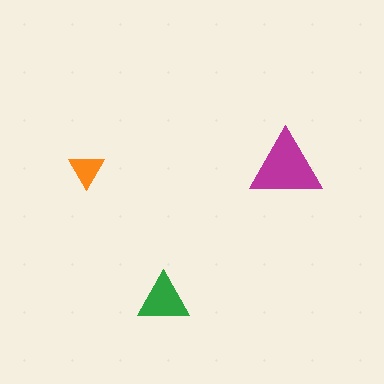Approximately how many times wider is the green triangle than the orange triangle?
About 1.5 times wider.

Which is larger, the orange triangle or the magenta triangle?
The magenta one.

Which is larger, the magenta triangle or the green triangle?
The magenta one.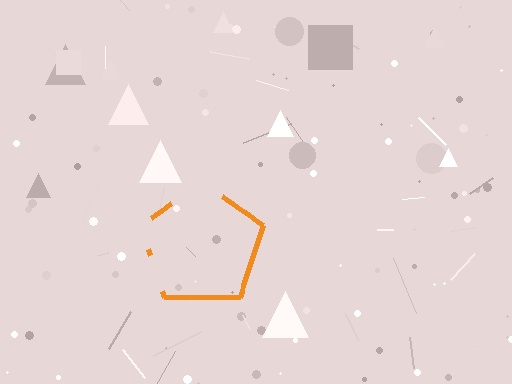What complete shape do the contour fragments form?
The contour fragments form a pentagon.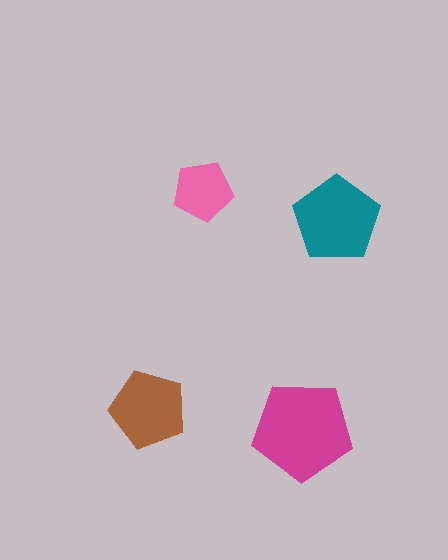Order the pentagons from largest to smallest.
the magenta one, the teal one, the brown one, the pink one.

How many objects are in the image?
There are 4 objects in the image.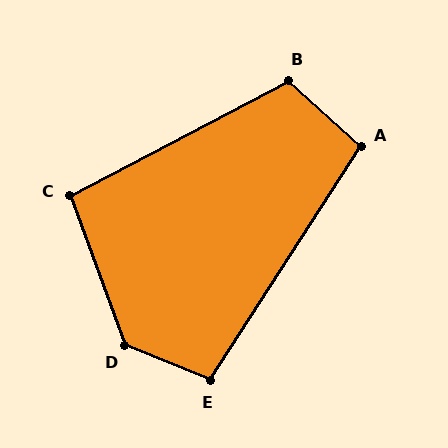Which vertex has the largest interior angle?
D, at approximately 132 degrees.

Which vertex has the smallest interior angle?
C, at approximately 98 degrees.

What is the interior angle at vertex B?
Approximately 110 degrees (obtuse).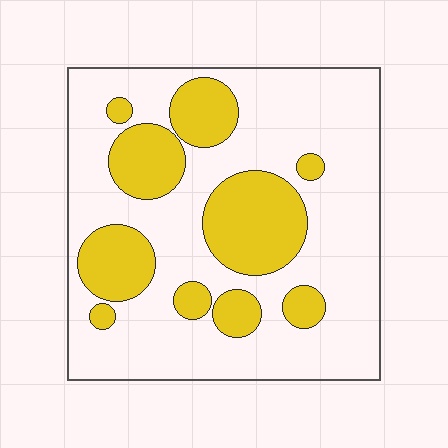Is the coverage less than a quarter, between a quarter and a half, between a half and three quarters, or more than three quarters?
Between a quarter and a half.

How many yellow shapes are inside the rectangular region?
10.